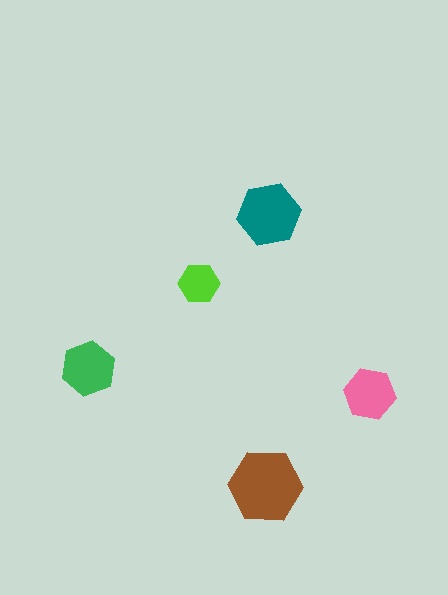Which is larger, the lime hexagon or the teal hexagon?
The teal one.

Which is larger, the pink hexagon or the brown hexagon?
The brown one.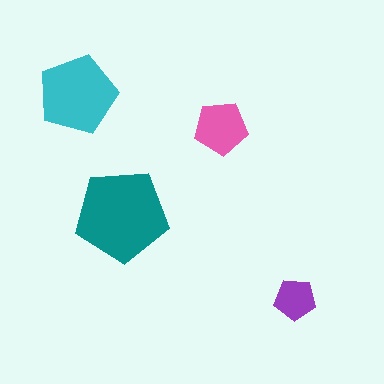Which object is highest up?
The cyan pentagon is topmost.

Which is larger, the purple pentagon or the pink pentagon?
The pink one.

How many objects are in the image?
There are 4 objects in the image.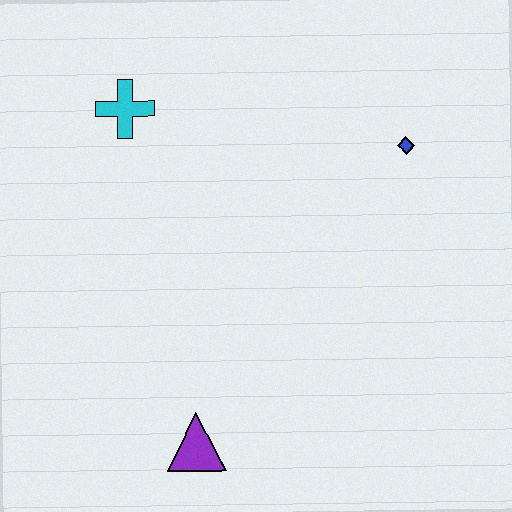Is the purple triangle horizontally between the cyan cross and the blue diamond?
Yes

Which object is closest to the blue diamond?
The cyan cross is closest to the blue diamond.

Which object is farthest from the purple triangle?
The blue diamond is farthest from the purple triangle.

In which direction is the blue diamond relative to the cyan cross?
The blue diamond is to the right of the cyan cross.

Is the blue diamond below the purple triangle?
No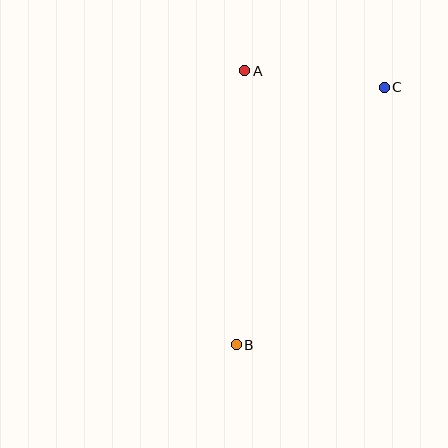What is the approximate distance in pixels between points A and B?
The distance between A and B is approximately 274 pixels.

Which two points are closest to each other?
Points A and C are closest to each other.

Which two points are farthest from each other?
Points B and C are farthest from each other.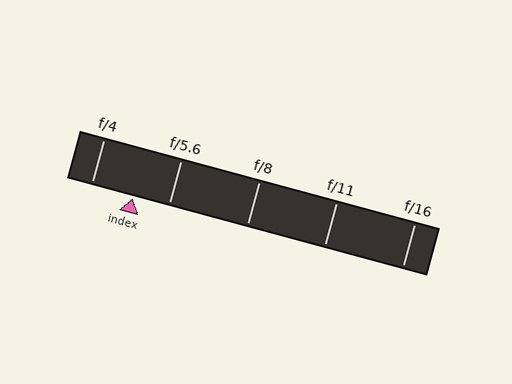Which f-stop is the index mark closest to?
The index mark is closest to f/5.6.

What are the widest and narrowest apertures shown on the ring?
The widest aperture shown is f/4 and the narrowest is f/16.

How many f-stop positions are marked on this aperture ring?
There are 5 f-stop positions marked.